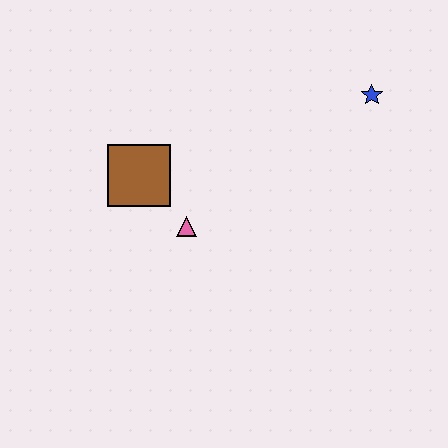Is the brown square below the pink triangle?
No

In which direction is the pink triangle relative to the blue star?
The pink triangle is to the left of the blue star.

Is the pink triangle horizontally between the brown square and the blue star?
Yes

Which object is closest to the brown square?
The pink triangle is closest to the brown square.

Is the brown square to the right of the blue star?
No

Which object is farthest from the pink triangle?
The blue star is farthest from the pink triangle.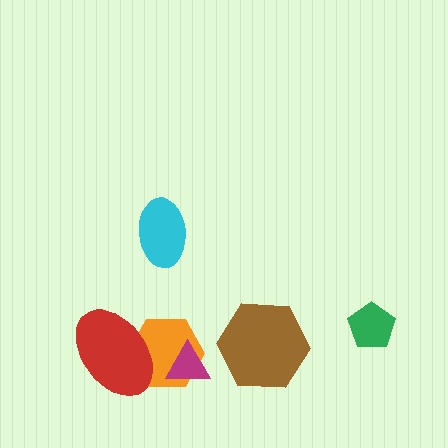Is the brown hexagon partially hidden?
No, no other shape covers it.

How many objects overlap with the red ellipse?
1 object overlaps with the red ellipse.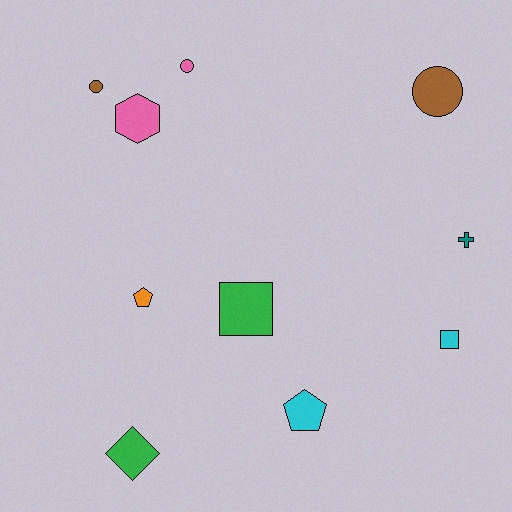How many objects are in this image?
There are 10 objects.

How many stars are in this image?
There are no stars.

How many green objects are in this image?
There are 2 green objects.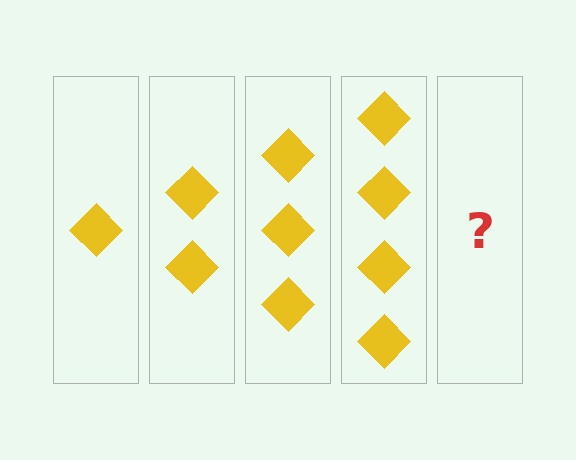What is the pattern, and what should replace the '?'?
The pattern is that each step adds one more diamond. The '?' should be 5 diamonds.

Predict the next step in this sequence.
The next step is 5 diamonds.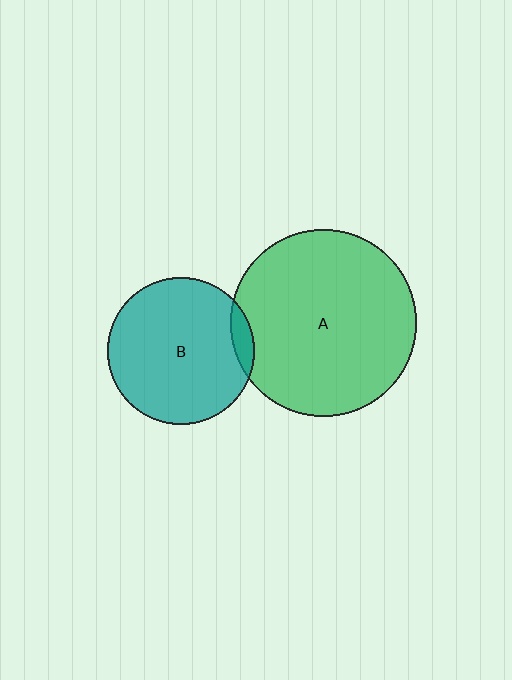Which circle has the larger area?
Circle A (green).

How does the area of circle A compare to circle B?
Approximately 1.6 times.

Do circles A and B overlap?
Yes.